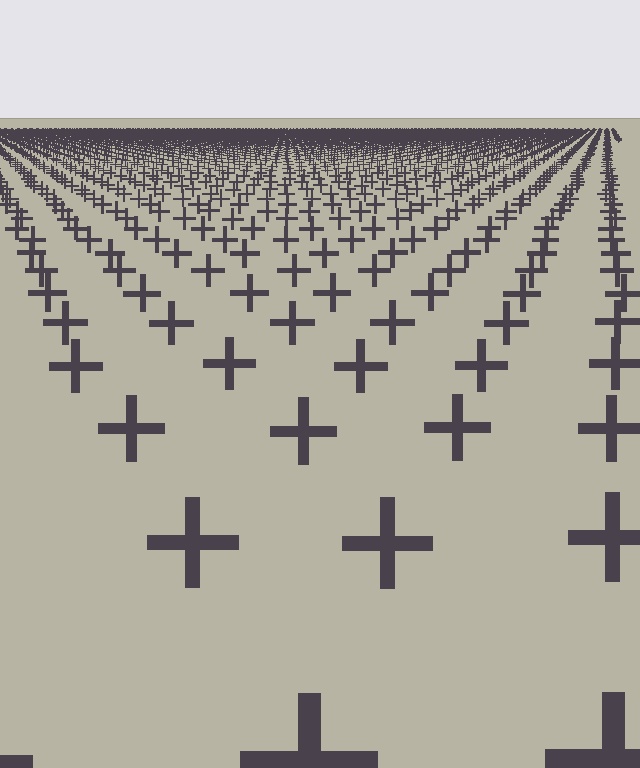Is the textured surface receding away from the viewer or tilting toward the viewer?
The surface is receding away from the viewer. Texture elements get smaller and denser toward the top.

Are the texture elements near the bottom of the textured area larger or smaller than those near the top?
Larger. Near the bottom, elements are closer to the viewer and appear at a bigger on-screen size.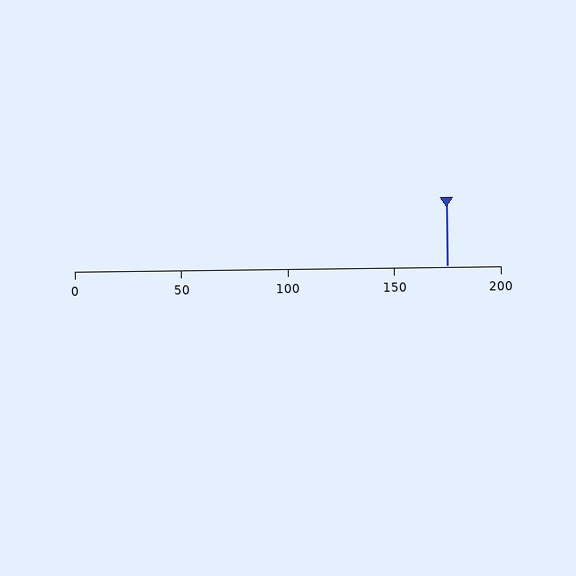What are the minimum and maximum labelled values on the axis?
The axis runs from 0 to 200.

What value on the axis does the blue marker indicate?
The marker indicates approximately 175.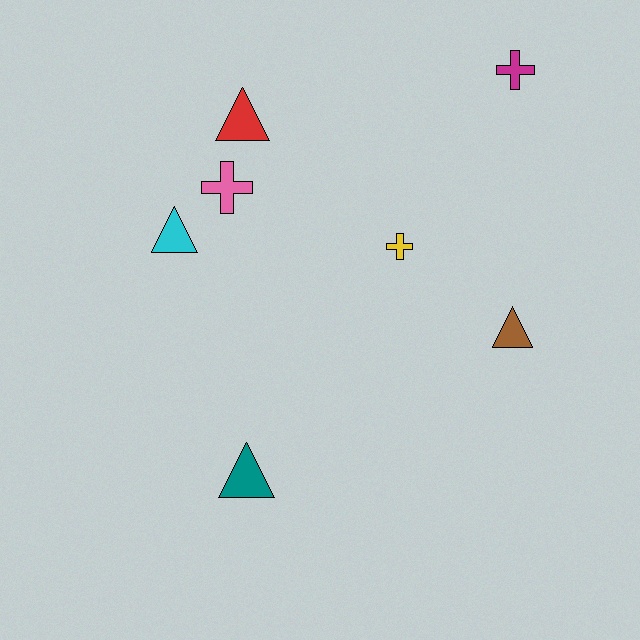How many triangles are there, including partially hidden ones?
There are 4 triangles.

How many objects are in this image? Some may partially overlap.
There are 7 objects.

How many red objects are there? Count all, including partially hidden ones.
There is 1 red object.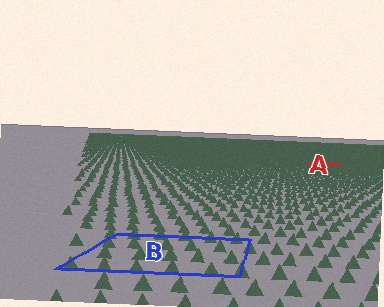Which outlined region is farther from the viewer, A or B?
Region A is farther from the viewer — the texture elements inside it appear smaller and more densely packed.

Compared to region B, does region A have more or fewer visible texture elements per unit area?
Region A has more texture elements per unit area — they are packed more densely because it is farther away.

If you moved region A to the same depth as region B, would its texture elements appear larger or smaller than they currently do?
They would appear larger. At a closer depth, the same texture elements are projected at a bigger on-screen size.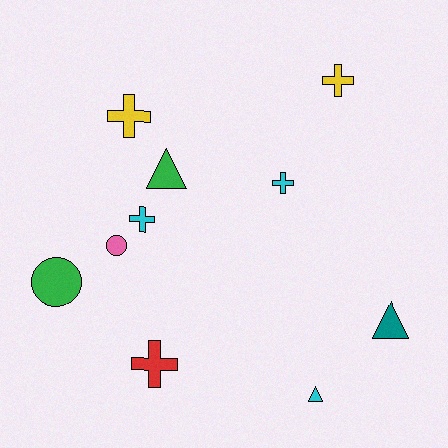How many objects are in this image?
There are 10 objects.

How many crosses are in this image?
There are 5 crosses.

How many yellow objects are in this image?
There are 2 yellow objects.